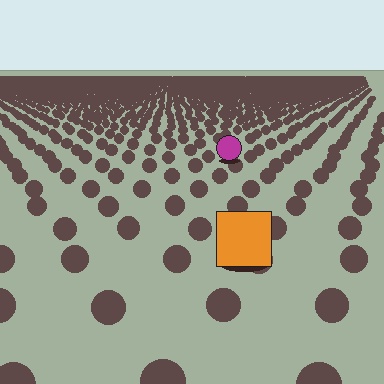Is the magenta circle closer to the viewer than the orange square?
No. The orange square is closer — you can tell from the texture gradient: the ground texture is coarser near it.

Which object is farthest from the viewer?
The magenta circle is farthest from the viewer. It appears smaller and the ground texture around it is denser.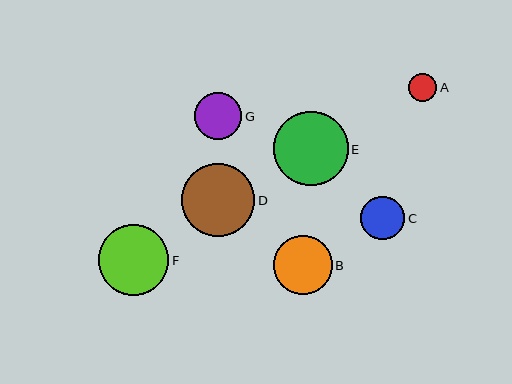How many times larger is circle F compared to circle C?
Circle F is approximately 1.6 times the size of circle C.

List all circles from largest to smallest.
From largest to smallest: E, D, F, B, G, C, A.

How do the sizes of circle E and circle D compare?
Circle E and circle D are approximately the same size.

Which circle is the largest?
Circle E is the largest with a size of approximately 74 pixels.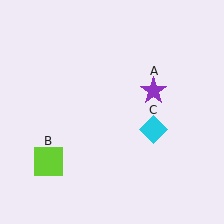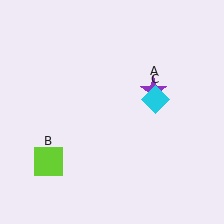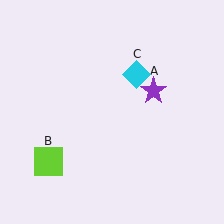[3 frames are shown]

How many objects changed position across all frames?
1 object changed position: cyan diamond (object C).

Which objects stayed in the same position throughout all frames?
Purple star (object A) and lime square (object B) remained stationary.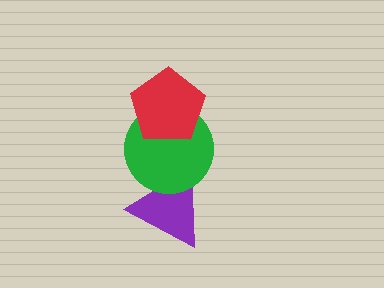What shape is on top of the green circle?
The red pentagon is on top of the green circle.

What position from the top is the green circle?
The green circle is 2nd from the top.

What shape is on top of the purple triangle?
The green circle is on top of the purple triangle.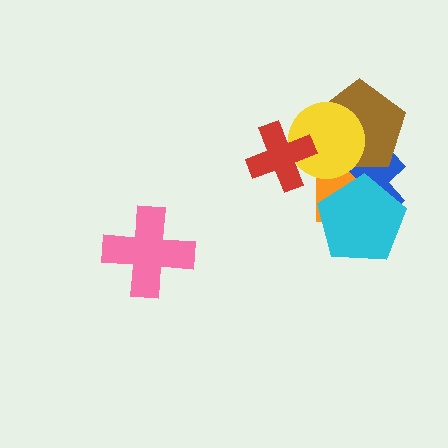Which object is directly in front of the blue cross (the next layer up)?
The brown pentagon is directly in front of the blue cross.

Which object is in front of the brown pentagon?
The yellow circle is in front of the brown pentagon.